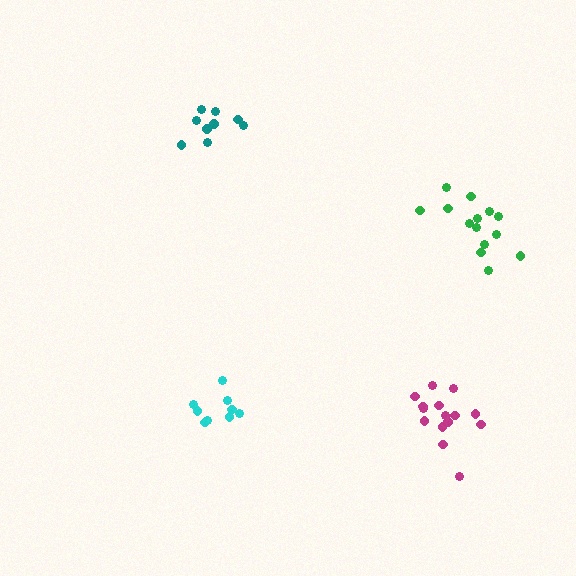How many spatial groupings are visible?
There are 4 spatial groupings.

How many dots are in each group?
Group 1: 14 dots, Group 2: 9 dots, Group 3: 9 dots, Group 4: 15 dots (47 total).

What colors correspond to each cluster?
The clusters are colored: green, cyan, teal, magenta.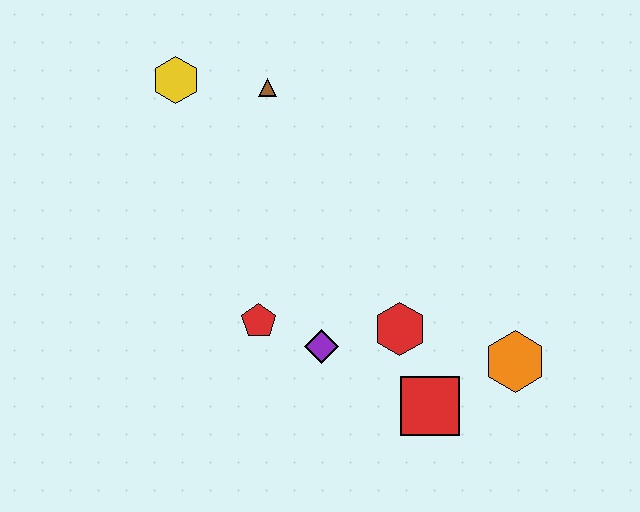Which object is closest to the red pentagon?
The purple diamond is closest to the red pentagon.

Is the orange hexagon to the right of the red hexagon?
Yes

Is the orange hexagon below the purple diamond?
Yes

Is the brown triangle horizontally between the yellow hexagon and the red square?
Yes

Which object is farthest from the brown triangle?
The orange hexagon is farthest from the brown triangle.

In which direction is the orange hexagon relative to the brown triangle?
The orange hexagon is below the brown triangle.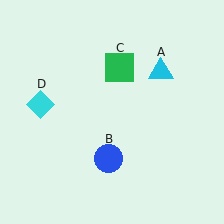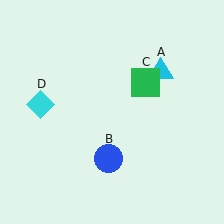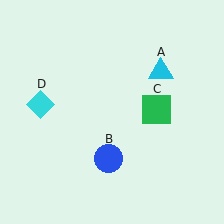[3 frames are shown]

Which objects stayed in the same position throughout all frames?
Cyan triangle (object A) and blue circle (object B) and cyan diamond (object D) remained stationary.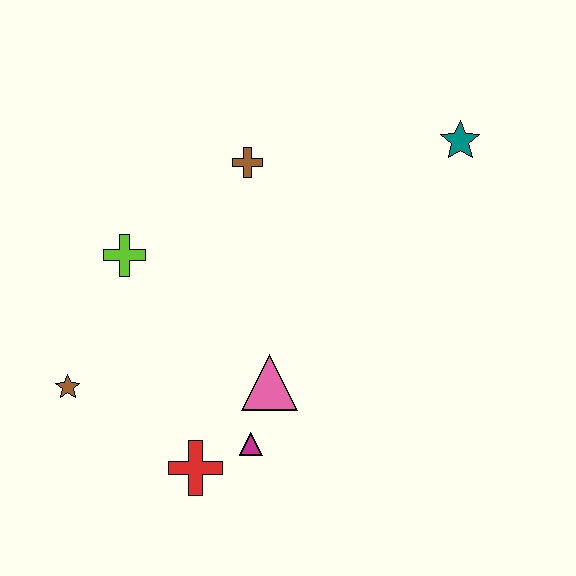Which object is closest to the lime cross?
The brown star is closest to the lime cross.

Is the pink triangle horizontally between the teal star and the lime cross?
Yes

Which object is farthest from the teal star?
The brown star is farthest from the teal star.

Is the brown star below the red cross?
No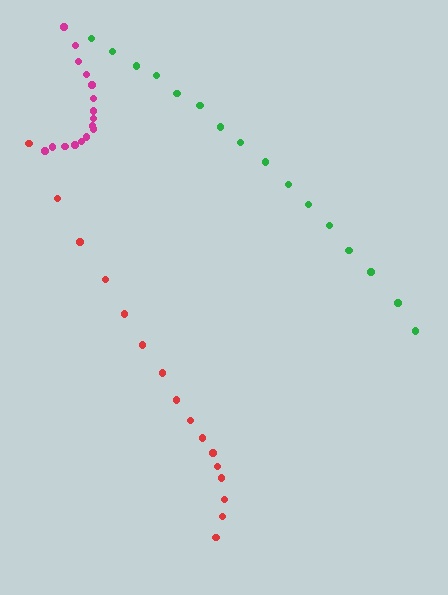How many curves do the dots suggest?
There are 3 distinct paths.